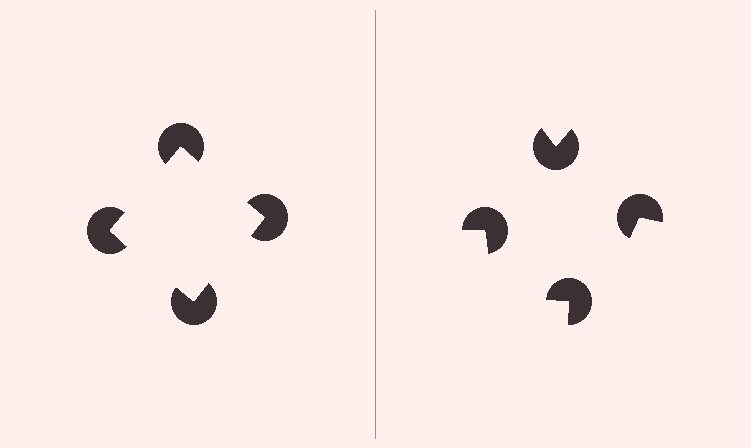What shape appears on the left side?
An illusory square.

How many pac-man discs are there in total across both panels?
8 — 4 on each side.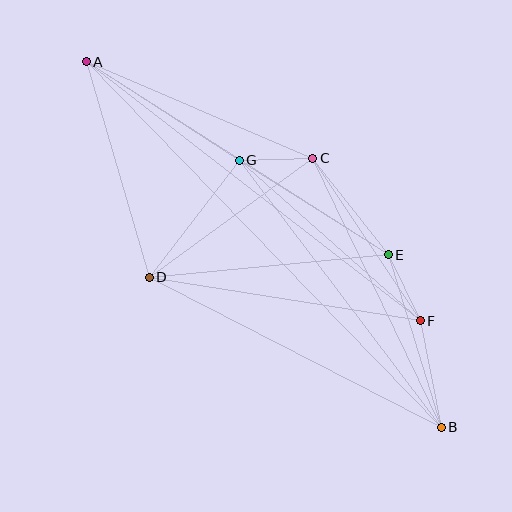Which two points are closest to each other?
Points C and G are closest to each other.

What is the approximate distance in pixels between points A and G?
The distance between A and G is approximately 182 pixels.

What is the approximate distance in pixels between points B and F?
The distance between B and F is approximately 109 pixels.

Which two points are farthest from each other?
Points A and B are farthest from each other.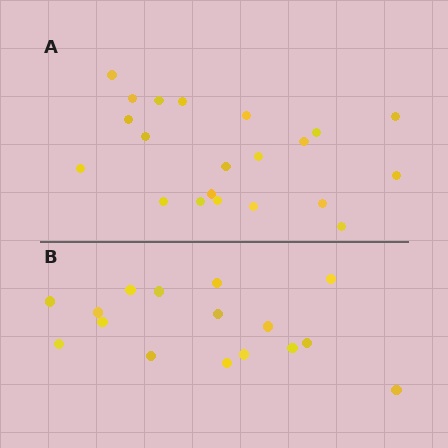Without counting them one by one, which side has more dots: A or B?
Region A (the top region) has more dots.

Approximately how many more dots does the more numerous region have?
Region A has about 5 more dots than region B.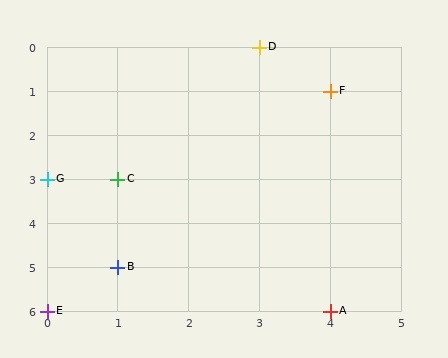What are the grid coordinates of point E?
Point E is at grid coordinates (0, 6).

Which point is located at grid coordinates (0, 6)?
Point E is at (0, 6).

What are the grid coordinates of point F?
Point F is at grid coordinates (4, 1).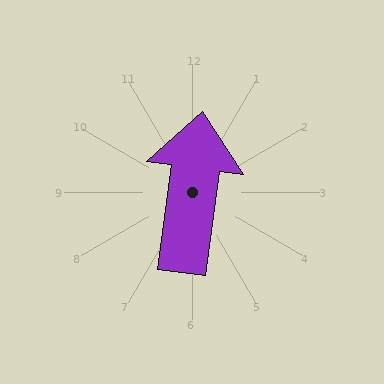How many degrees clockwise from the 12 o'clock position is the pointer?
Approximately 8 degrees.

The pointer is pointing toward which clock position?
Roughly 12 o'clock.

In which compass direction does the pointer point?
North.